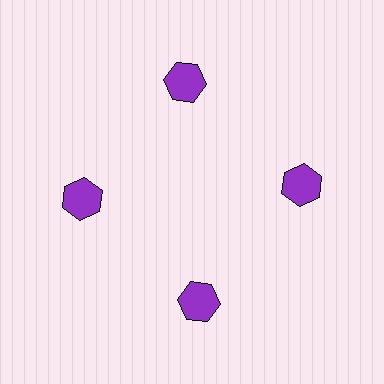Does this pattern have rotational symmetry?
Yes, this pattern has 4-fold rotational symmetry. It looks the same after rotating 90 degrees around the center.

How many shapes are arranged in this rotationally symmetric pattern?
There are 4 shapes, arranged in 4 groups of 1.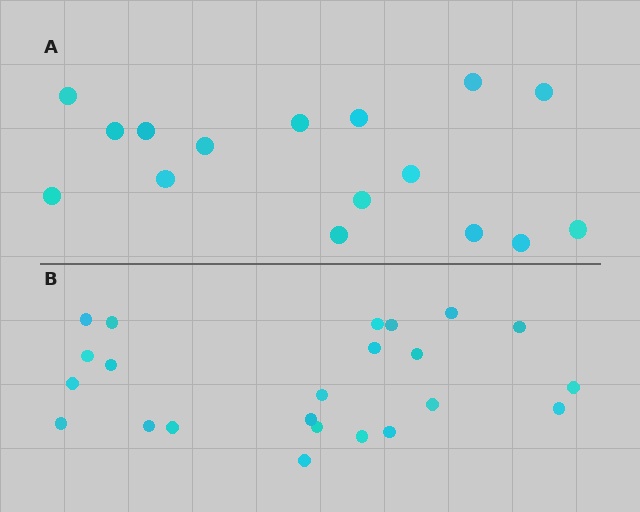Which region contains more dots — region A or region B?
Region B (the bottom region) has more dots.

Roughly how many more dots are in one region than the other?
Region B has roughly 8 or so more dots than region A.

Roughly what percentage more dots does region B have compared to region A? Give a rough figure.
About 45% more.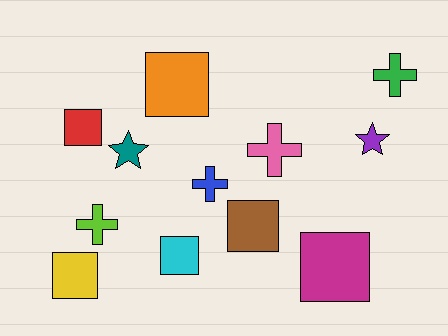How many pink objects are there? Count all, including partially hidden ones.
There is 1 pink object.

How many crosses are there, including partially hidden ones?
There are 4 crosses.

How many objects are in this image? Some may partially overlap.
There are 12 objects.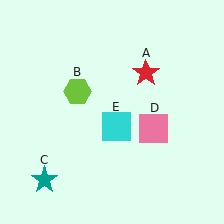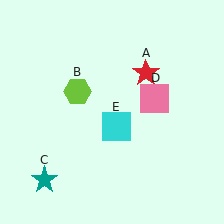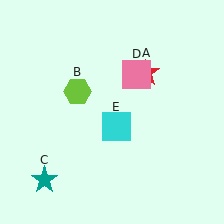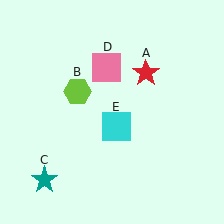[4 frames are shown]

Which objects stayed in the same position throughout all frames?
Red star (object A) and lime hexagon (object B) and teal star (object C) and cyan square (object E) remained stationary.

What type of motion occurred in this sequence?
The pink square (object D) rotated counterclockwise around the center of the scene.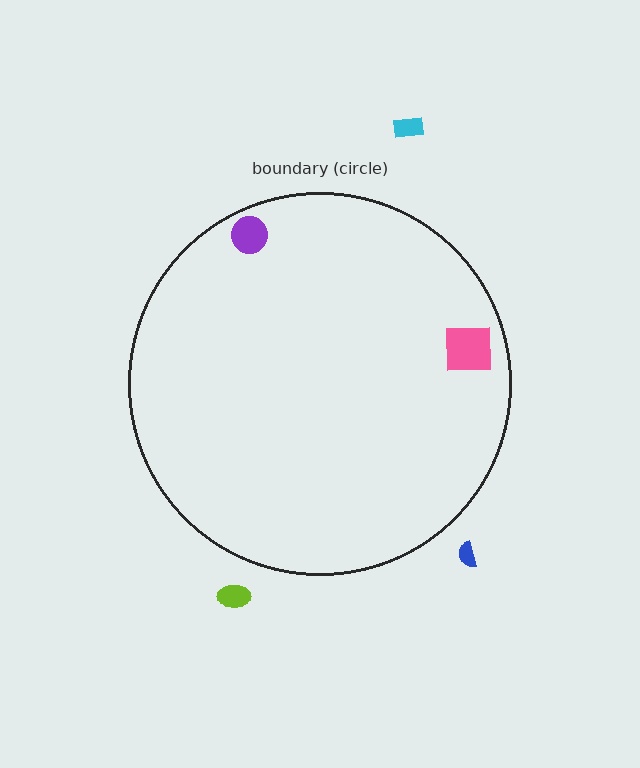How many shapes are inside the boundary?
2 inside, 3 outside.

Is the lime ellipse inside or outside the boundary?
Outside.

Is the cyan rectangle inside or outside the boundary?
Outside.